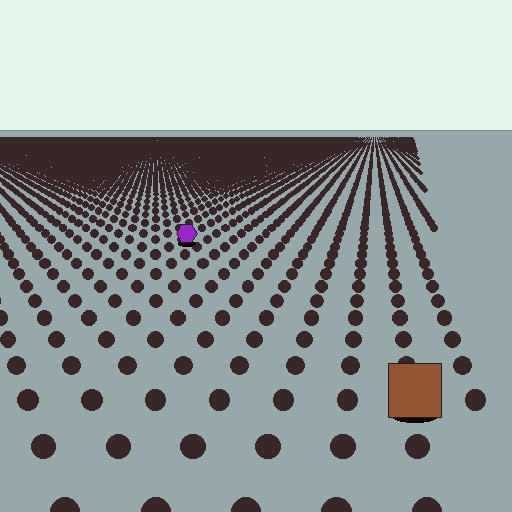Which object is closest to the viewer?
The brown square is closest. The texture marks near it are larger and more spread out.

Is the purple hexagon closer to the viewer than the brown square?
No. The brown square is closer — you can tell from the texture gradient: the ground texture is coarser near it.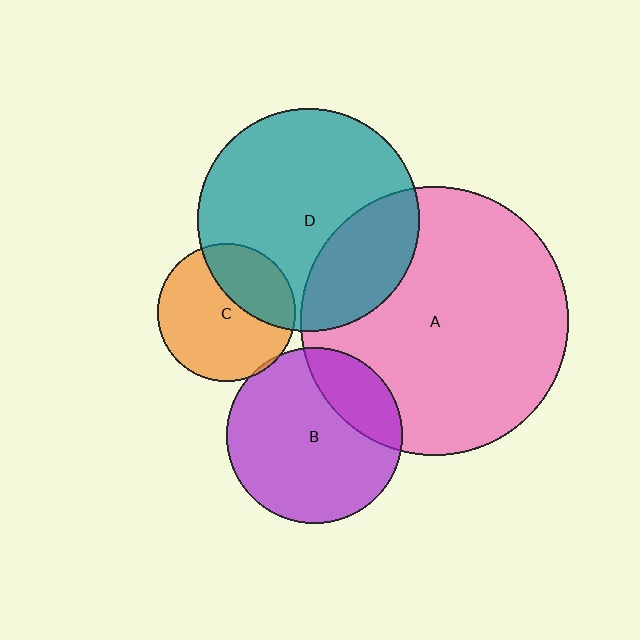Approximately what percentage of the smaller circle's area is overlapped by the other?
Approximately 25%.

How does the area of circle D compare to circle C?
Approximately 2.6 times.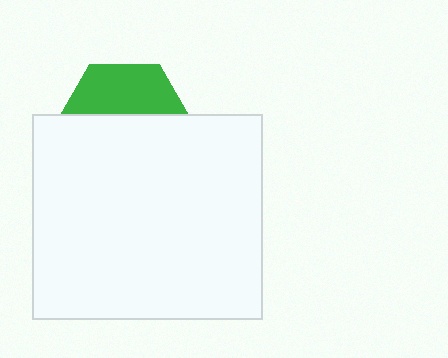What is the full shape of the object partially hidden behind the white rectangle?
The partially hidden object is a green hexagon.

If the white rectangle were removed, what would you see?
You would see the complete green hexagon.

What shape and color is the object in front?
The object in front is a white rectangle.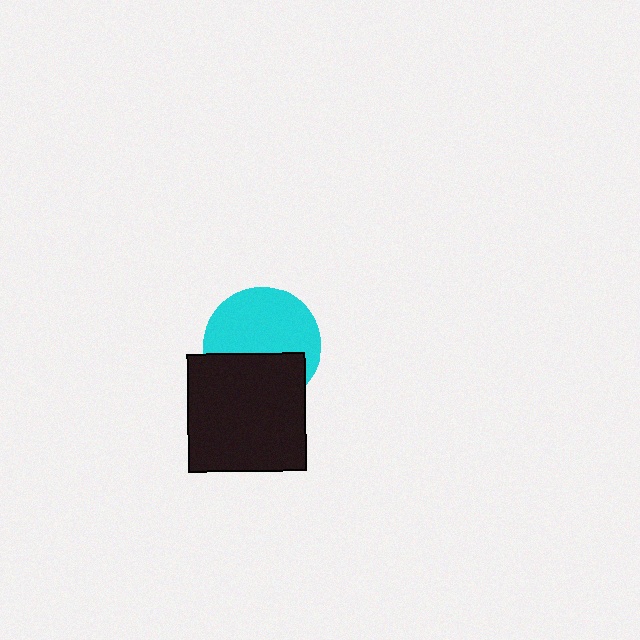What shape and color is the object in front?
The object in front is a black square.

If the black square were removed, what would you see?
You would see the complete cyan circle.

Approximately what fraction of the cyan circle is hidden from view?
Roughly 40% of the cyan circle is hidden behind the black square.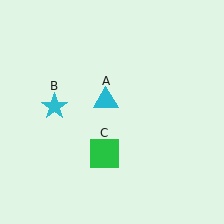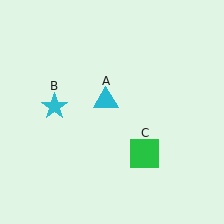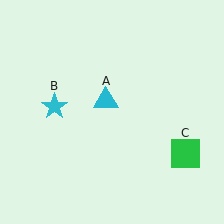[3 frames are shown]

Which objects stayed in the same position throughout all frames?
Cyan triangle (object A) and cyan star (object B) remained stationary.